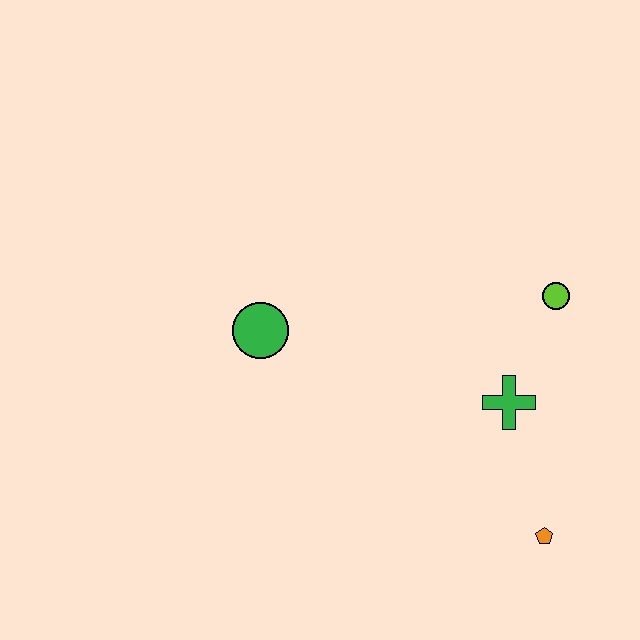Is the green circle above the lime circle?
No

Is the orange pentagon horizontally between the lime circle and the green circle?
Yes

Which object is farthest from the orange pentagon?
The green circle is farthest from the orange pentagon.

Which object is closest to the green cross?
The lime circle is closest to the green cross.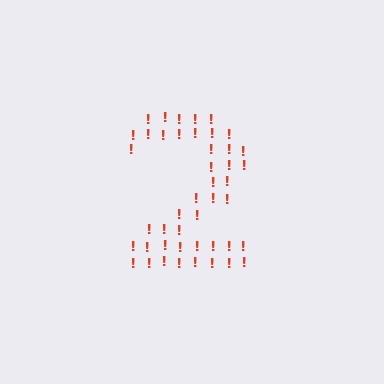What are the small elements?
The small elements are exclamation marks.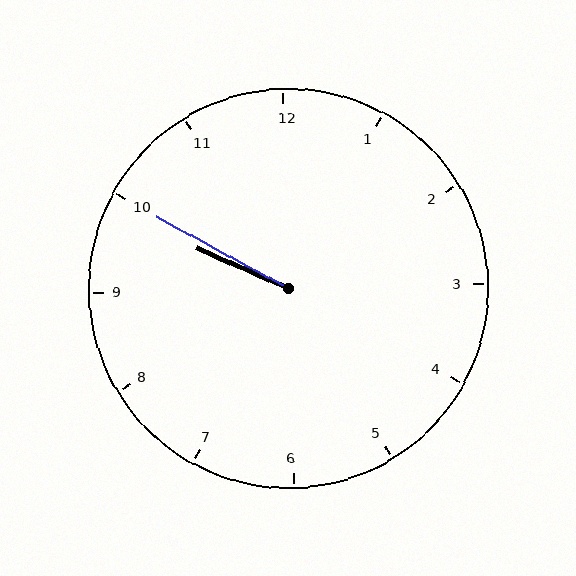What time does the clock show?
9:50.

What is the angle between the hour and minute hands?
Approximately 5 degrees.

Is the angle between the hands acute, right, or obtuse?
It is acute.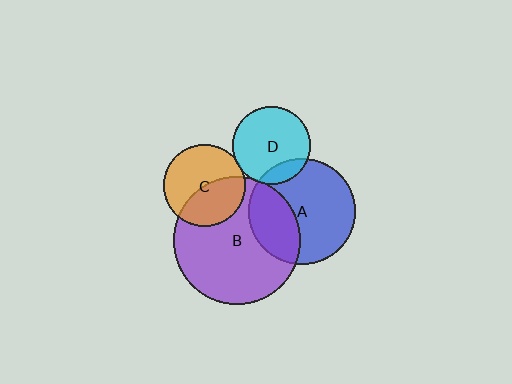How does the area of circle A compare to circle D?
Approximately 1.9 times.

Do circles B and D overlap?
Yes.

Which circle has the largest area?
Circle B (purple).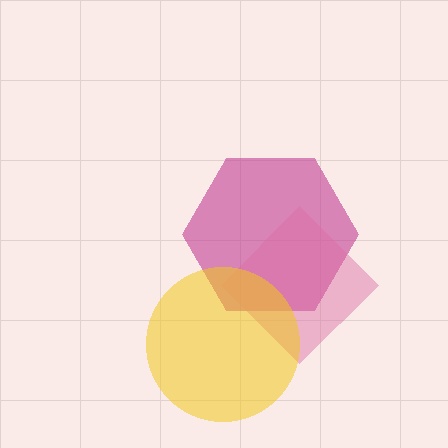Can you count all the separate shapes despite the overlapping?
Yes, there are 3 separate shapes.